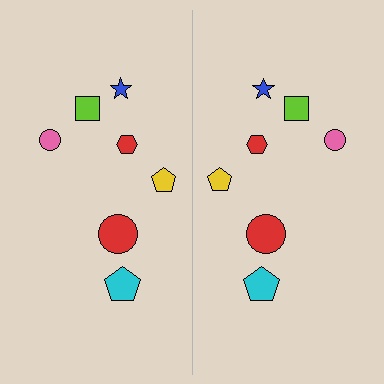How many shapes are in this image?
There are 14 shapes in this image.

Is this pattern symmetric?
Yes, this pattern has bilateral (reflection) symmetry.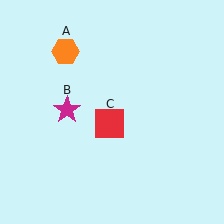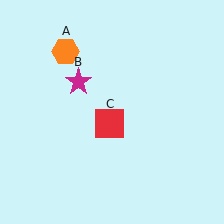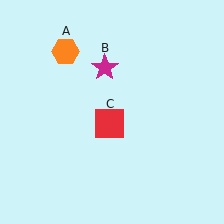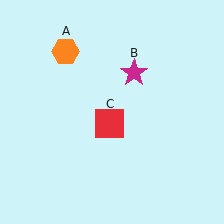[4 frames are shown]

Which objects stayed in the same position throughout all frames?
Orange hexagon (object A) and red square (object C) remained stationary.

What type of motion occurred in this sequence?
The magenta star (object B) rotated clockwise around the center of the scene.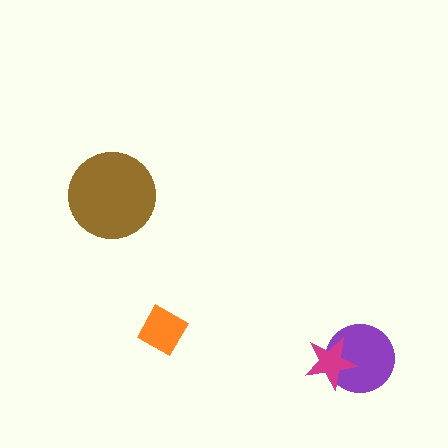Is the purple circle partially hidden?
Yes, it is partially covered by another shape.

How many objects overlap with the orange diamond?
0 objects overlap with the orange diamond.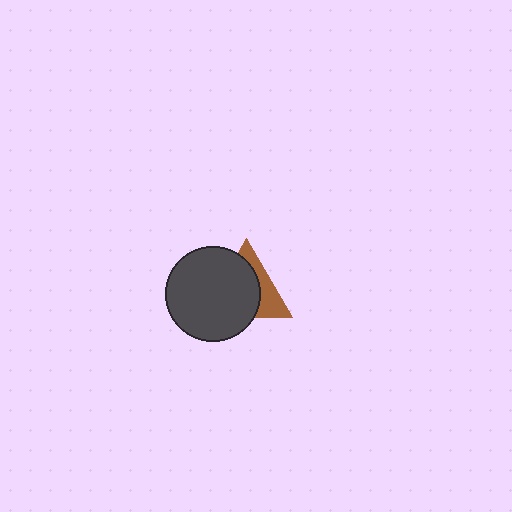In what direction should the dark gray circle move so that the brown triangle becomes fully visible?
The dark gray circle should move toward the lower-left. That is the shortest direction to clear the overlap and leave the brown triangle fully visible.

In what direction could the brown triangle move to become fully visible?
The brown triangle could move toward the upper-right. That would shift it out from behind the dark gray circle entirely.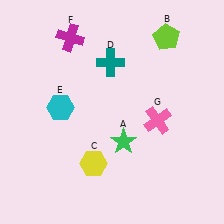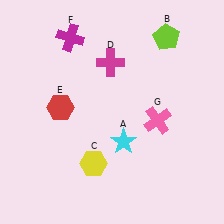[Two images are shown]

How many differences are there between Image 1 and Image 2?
There are 3 differences between the two images.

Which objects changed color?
A changed from green to cyan. D changed from teal to magenta. E changed from cyan to red.